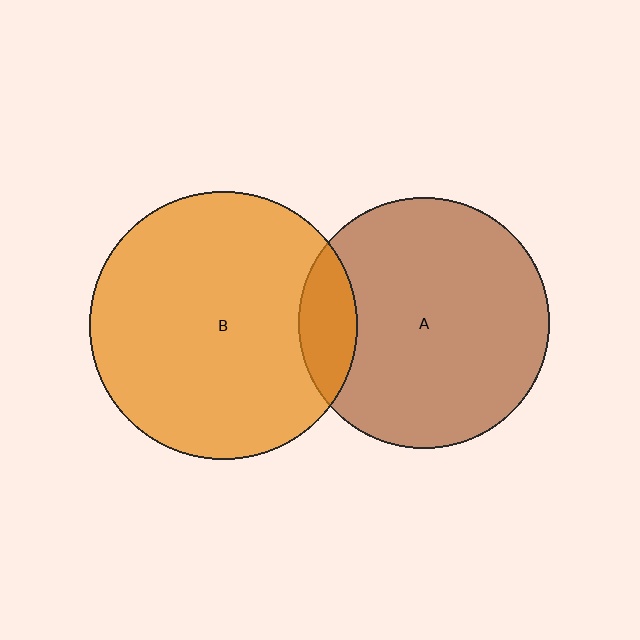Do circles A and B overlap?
Yes.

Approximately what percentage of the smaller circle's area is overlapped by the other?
Approximately 15%.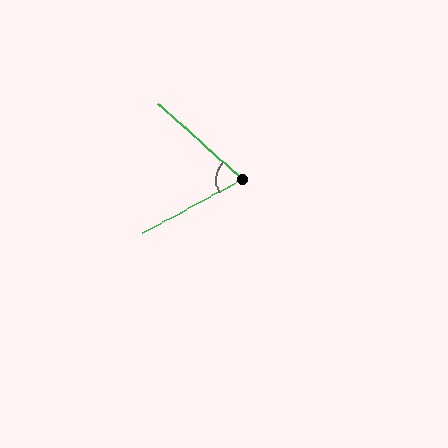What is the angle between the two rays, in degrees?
Approximately 71 degrees.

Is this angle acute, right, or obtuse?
It is acute.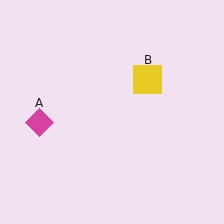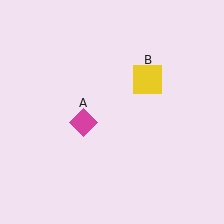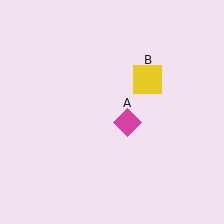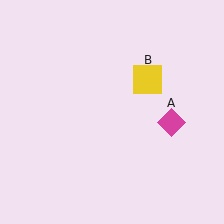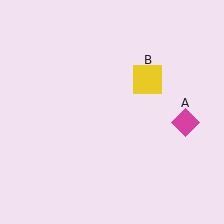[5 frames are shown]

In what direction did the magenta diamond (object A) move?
The magenta diamond (object A) moved right.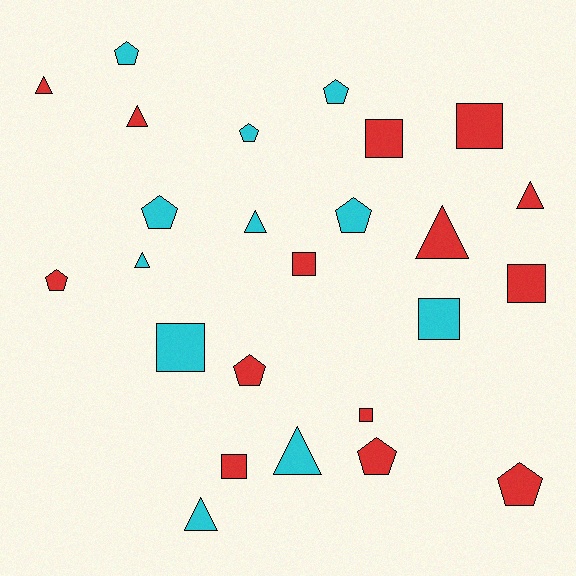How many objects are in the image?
There are 25 objects.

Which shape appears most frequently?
Pentagon, with 9 objects.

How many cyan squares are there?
There are 2 cyan squares.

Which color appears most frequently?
Red, with 14 objects.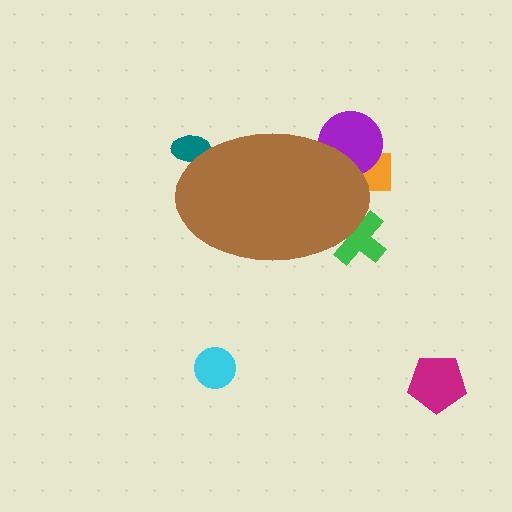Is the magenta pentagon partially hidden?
No, the magenta pentagon is fully visible.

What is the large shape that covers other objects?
A brown ellipse.